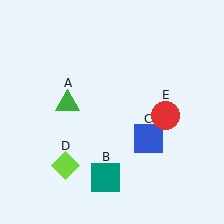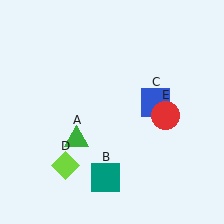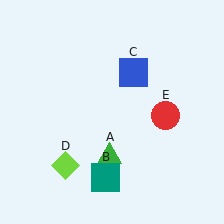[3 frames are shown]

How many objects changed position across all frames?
2 objects changed position: green triangle (object A), blue square (object C).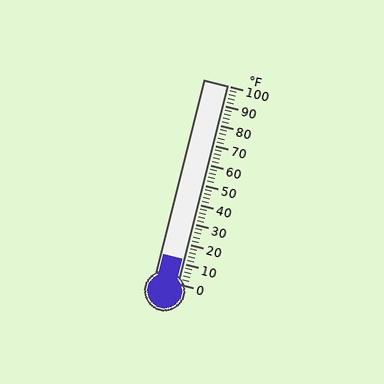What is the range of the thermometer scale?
The thermometer scale ranges from 0°F to 100°F.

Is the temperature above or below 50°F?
The temperature is below 50°F.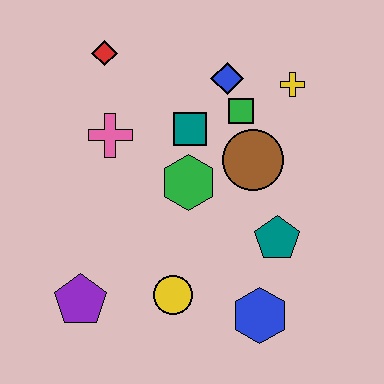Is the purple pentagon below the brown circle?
Yes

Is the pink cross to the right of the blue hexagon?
No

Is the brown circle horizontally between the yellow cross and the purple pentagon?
Yes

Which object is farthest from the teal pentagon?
The red diamond is farthest from the teal pentagon.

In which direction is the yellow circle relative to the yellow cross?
The yellow circle is below the yellow cross.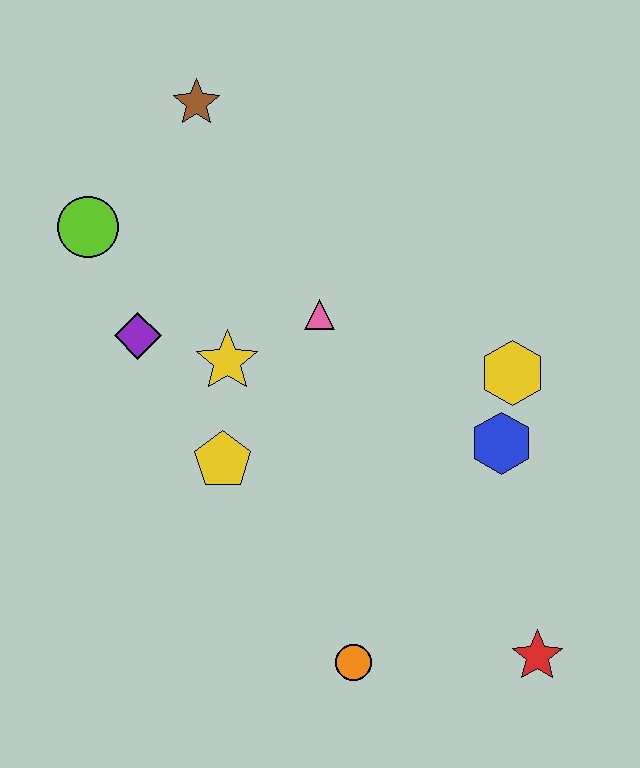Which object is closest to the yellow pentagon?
The yellow star is closest to the yellow pentagon.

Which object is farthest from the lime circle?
The red star is farthest from the lime circle.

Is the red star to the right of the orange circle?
Yes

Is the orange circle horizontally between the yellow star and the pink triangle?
No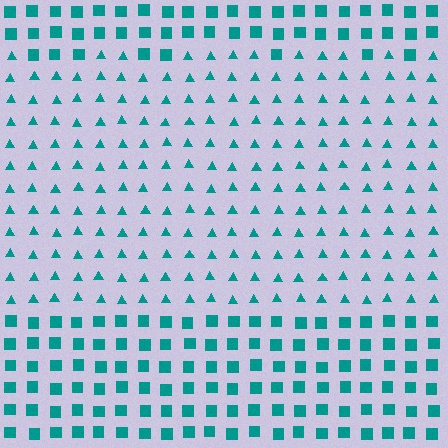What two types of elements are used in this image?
The image uses triangles inside the rectangle region and squares outside it.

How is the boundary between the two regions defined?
The boundary is defined by a change in element shape: triangles inside vs. squares outside. All elements share the same color and spacing.